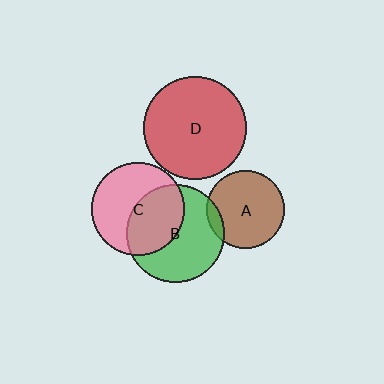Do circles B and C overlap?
Yes.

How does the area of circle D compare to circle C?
Approximately 1.2 times.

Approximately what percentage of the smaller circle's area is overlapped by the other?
Approximately 45%.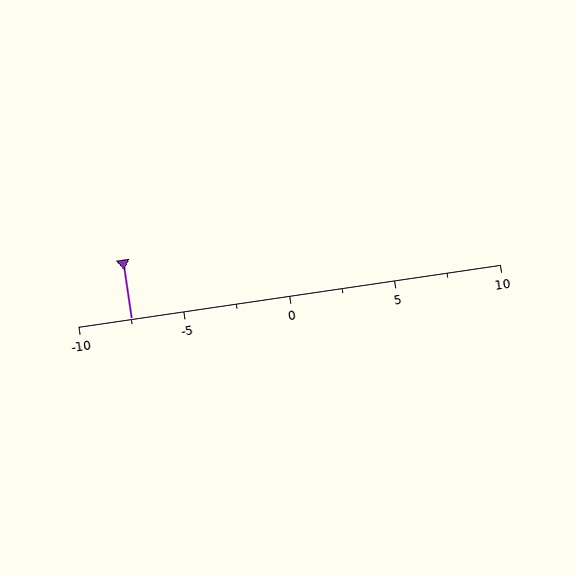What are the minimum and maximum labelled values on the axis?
The axis runs from -10 to 10.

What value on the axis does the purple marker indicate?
The marker indicates approximately -7.5.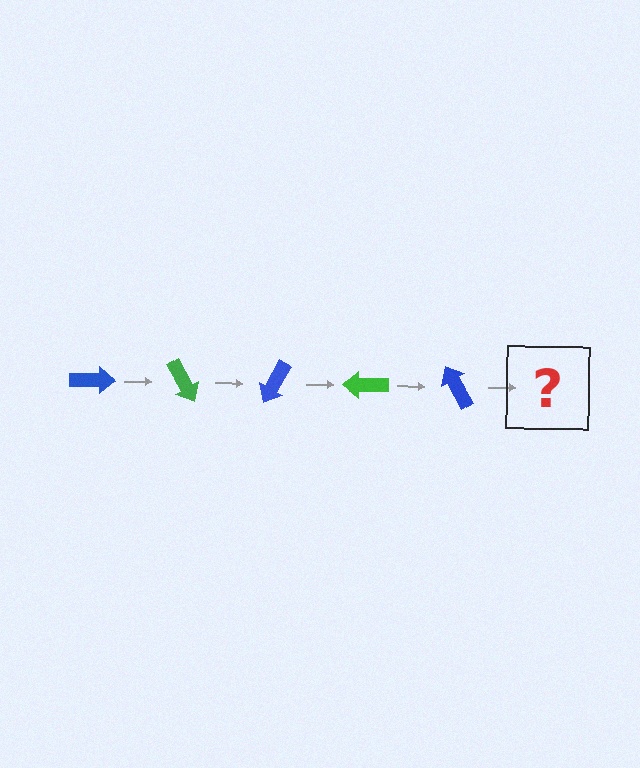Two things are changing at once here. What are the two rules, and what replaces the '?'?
The two rules are that it rotates 60 degrees each step and the color cycles through blue and green. The '?' should be a green arrow, rotated 300 degrees from the start.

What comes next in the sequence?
The next element should be a green arrow, rotated 300 degrees from the start.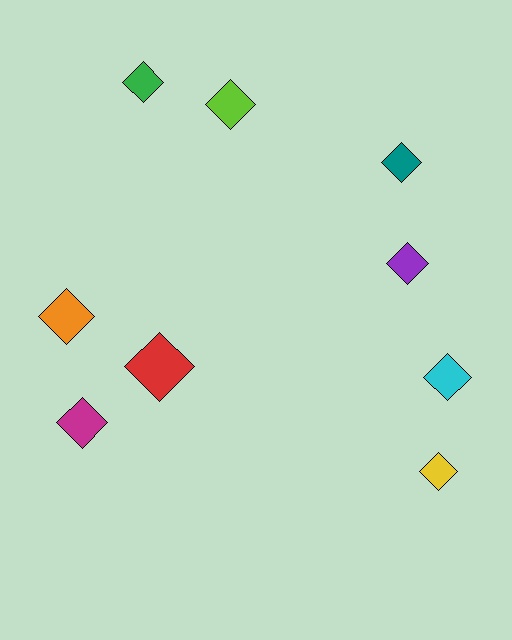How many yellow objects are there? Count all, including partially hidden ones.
There is 1 yellow object.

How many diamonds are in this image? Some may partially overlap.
There are 9 diamonds.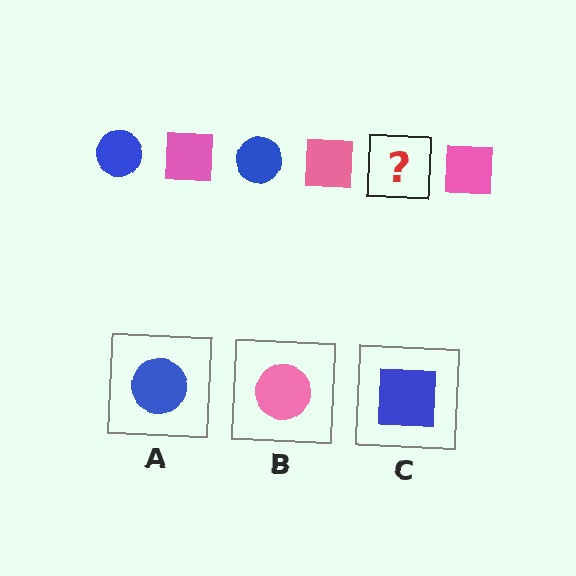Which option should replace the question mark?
Option A.